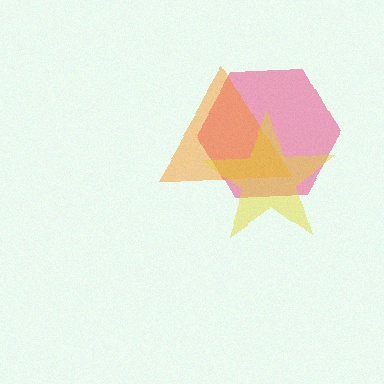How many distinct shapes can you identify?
There are 3 distinct shapes: a pink hexagon, an orange triangle, a yellow star.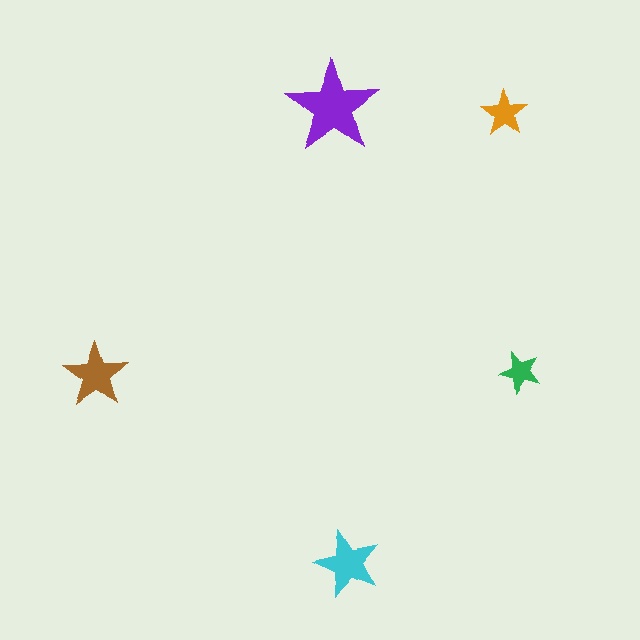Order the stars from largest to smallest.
the purple one, the cyan one, the brown one, the orange one, the green one.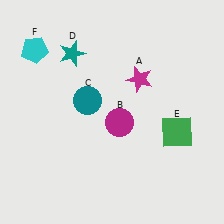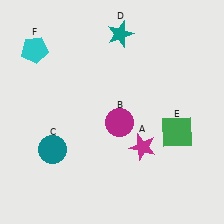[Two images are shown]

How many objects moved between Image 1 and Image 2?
3 objects moved between the two images.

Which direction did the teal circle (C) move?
The teal circle (C) moved down.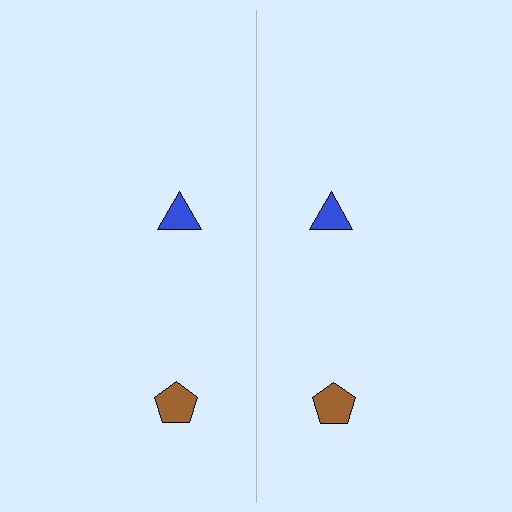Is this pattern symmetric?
Yes, this pattern has bilateral (reflection) symmetry.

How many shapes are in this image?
There are 4 shapes in this image.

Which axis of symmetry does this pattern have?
The pattern has a vertical axis of symmetry running through the center of the image.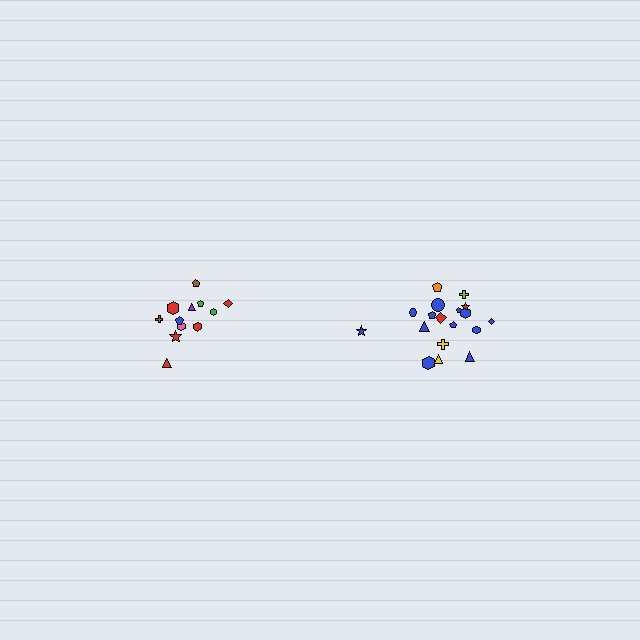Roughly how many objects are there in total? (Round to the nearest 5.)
Roughly 30 objects in total.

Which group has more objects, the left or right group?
The right group.